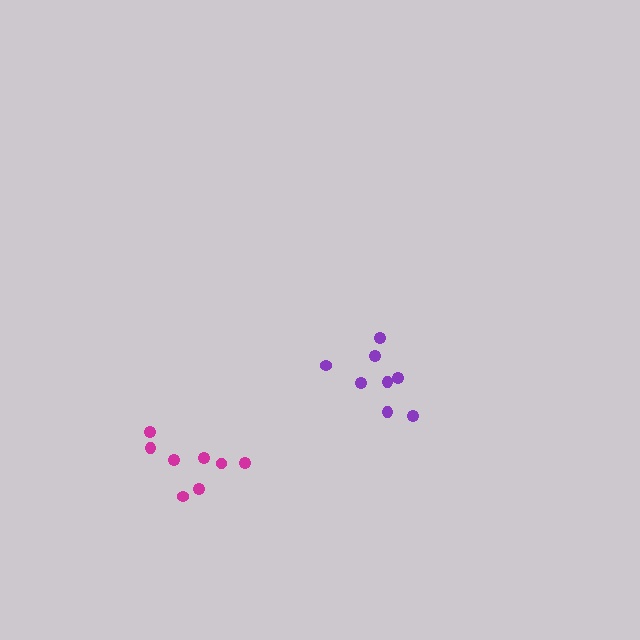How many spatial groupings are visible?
There are 2 spatial groupings.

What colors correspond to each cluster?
The clusters are colored: purple, magenta.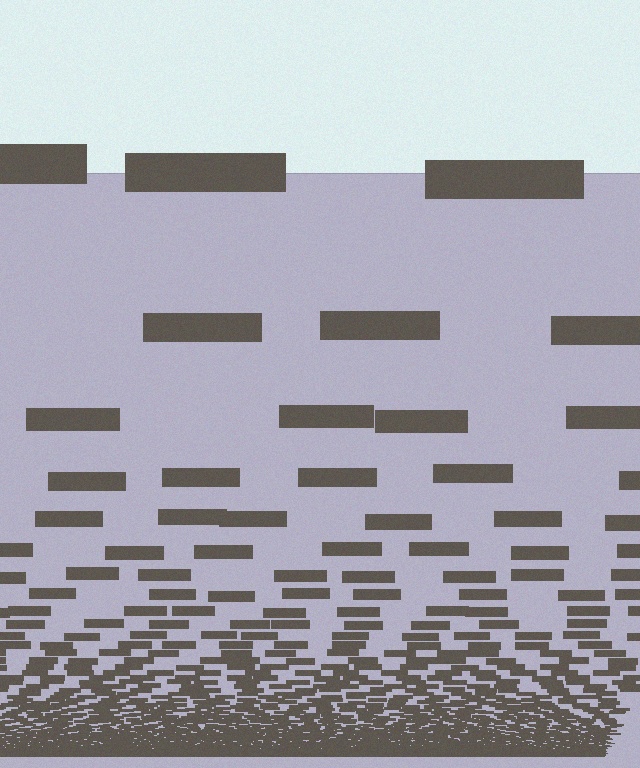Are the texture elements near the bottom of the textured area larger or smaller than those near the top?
Smaller. The gradient is inverted — elements near the bottom are smaller and denser.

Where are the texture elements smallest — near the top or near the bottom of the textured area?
Near the bottom.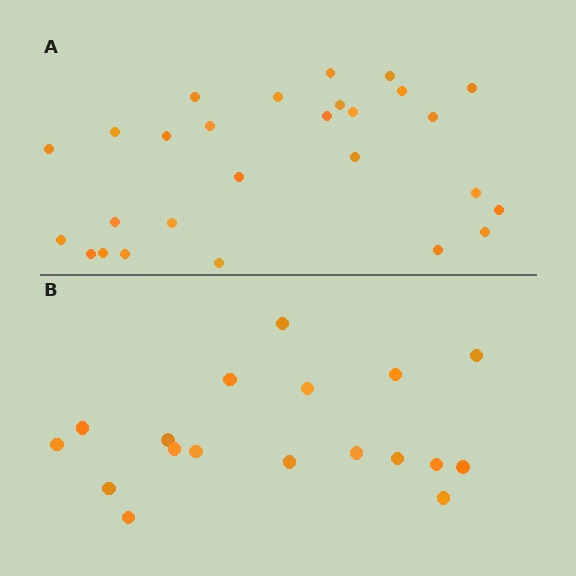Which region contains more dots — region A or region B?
Region A (the top region) has more dots.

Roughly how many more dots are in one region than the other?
Region A has roughly 8 or so more dots than region B.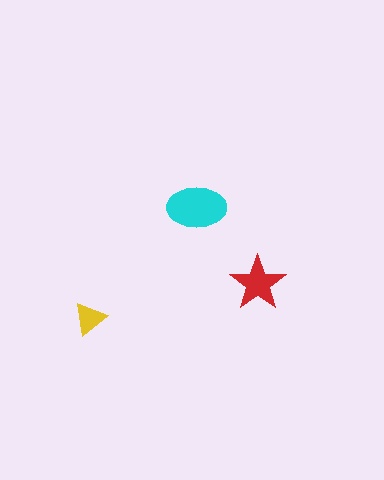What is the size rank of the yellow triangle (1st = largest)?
3rd.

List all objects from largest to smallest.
The cyan ellipse, the red star, the yellow triangle.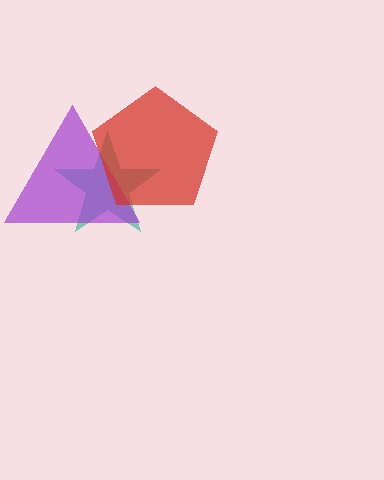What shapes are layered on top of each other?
The layered shapes are: a teal star, a purple triangle, a red pentagon.